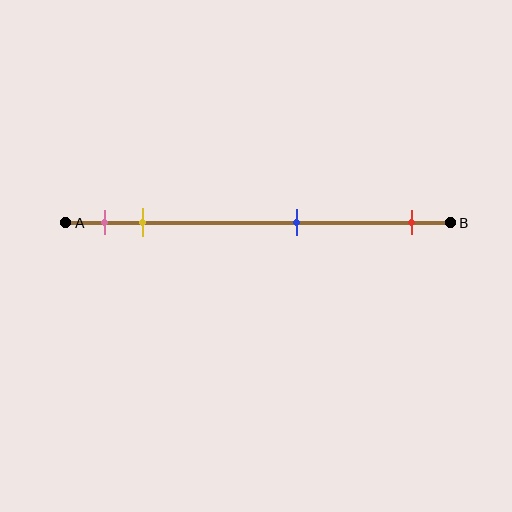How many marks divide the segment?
There are 4 marks dividing the segment.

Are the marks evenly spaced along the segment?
No, the marks are not evenly spaced.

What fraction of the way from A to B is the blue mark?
The blue mark is approximately 60% (0.6) of the way from A to B.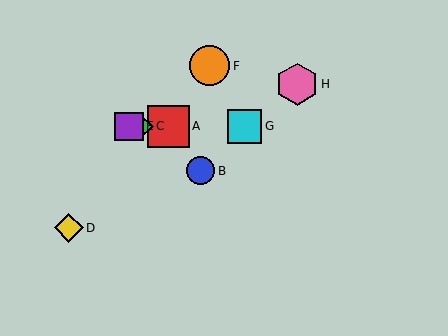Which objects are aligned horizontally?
Objects A, C, E, G are aligned horizontally.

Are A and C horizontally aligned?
Yes, both are at y≈126.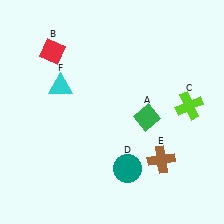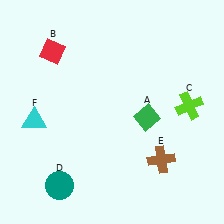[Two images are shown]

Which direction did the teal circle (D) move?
The teal circle (D) moved left.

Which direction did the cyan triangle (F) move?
The cyan triangle (F) moved down.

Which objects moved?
The objects that moved are: the teal circle (D), the cyan triangle (F).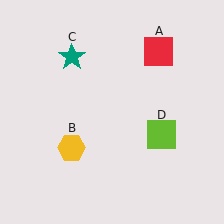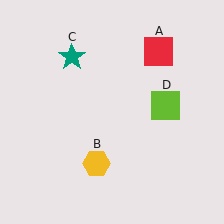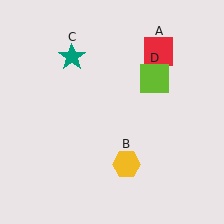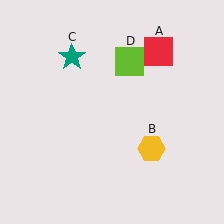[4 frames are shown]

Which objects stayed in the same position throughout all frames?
Red square (object A) and teal star (object C) remained stationary.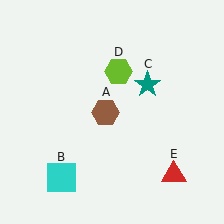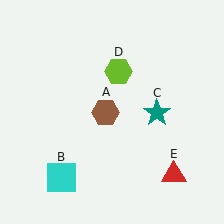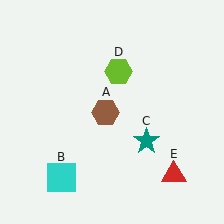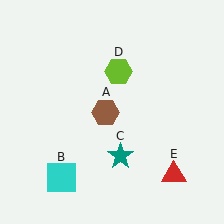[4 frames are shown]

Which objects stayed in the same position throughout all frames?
Brown hexagon (object A) and cyan square (object B) and lime hexagon (object D) and red triangle (object E) remained stationary.